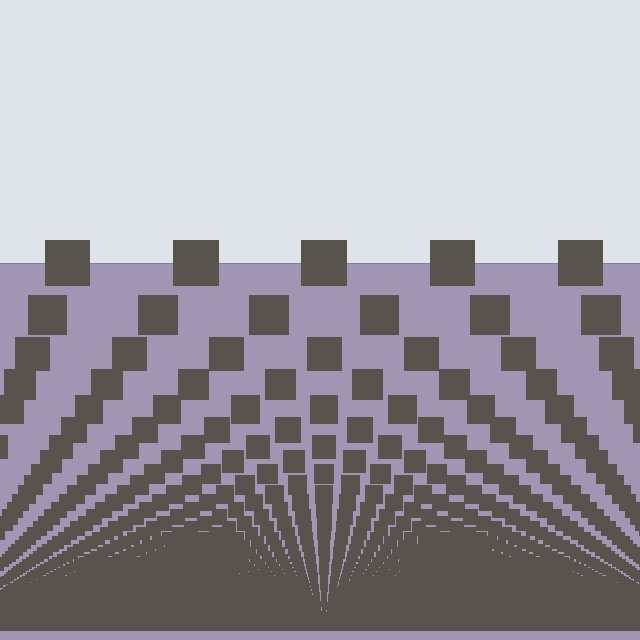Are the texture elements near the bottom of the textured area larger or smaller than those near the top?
Smaller. The gradient is inverted — elements near the bottom are smaller and denser.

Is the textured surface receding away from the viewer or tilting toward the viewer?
The surface appears to tilt toward the viewer. Texture elements get larger and sparser toward the top.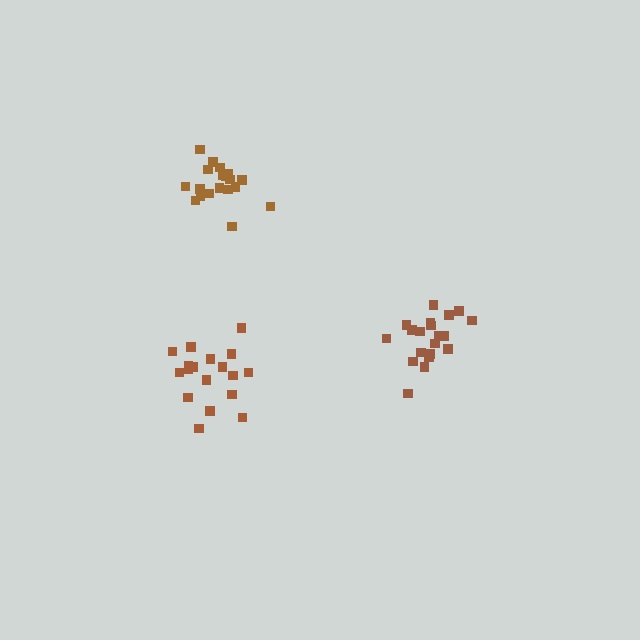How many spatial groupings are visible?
There are 3 spatial groupings.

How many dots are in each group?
Group 1: 19 dots, Group 2: 18 dots, Group 3: 20 dots (57 total).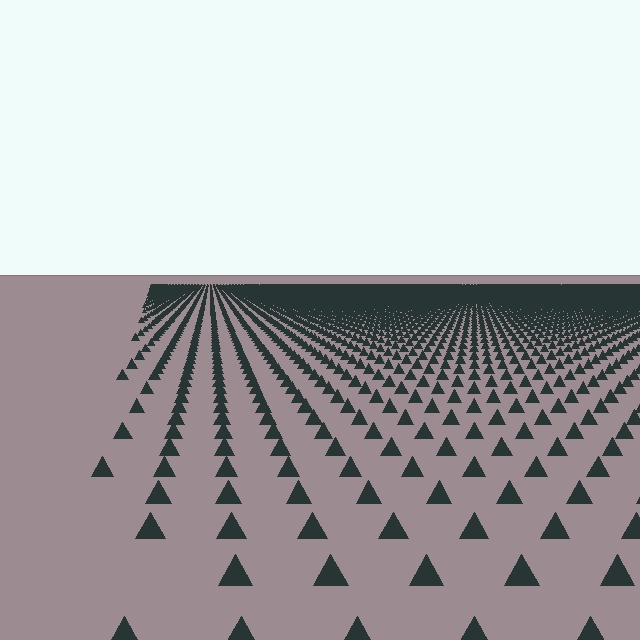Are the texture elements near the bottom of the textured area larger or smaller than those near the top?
Larger. Near the bottom, elements are closer to the viewer and appear at a bigger on-screen size.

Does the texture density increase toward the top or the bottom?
Density increases toward the top.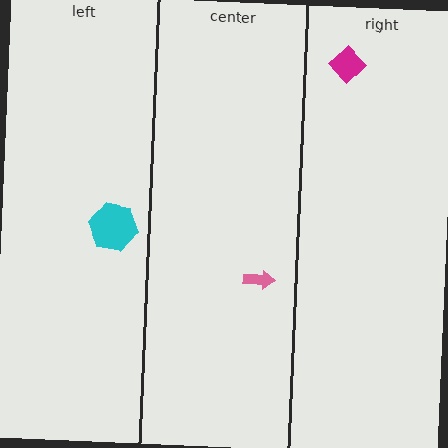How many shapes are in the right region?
1.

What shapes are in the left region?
The cyan hexagon.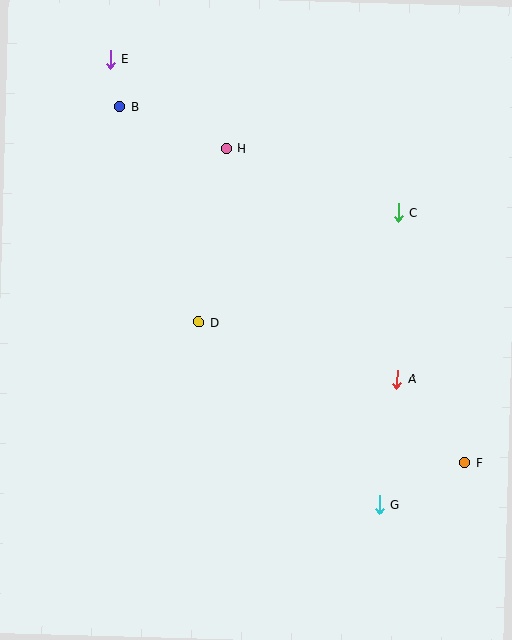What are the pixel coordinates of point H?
Point H is at (226, 149).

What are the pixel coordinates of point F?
Point F is at (465, 463).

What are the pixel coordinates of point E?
Point E is at (110, 59).